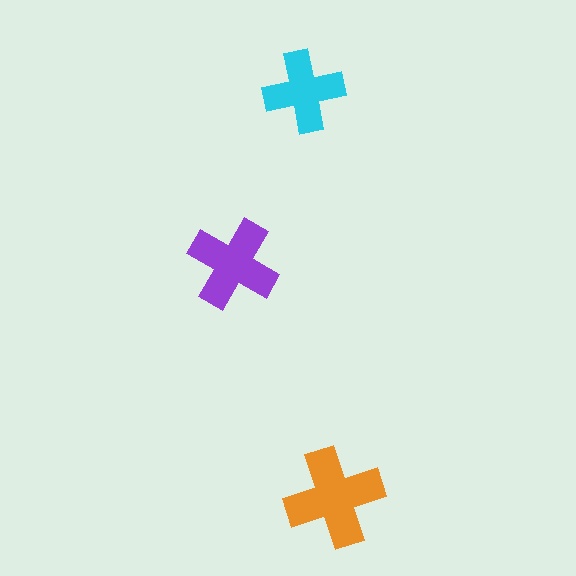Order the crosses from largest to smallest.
the orange one, the purple one, the cyan one.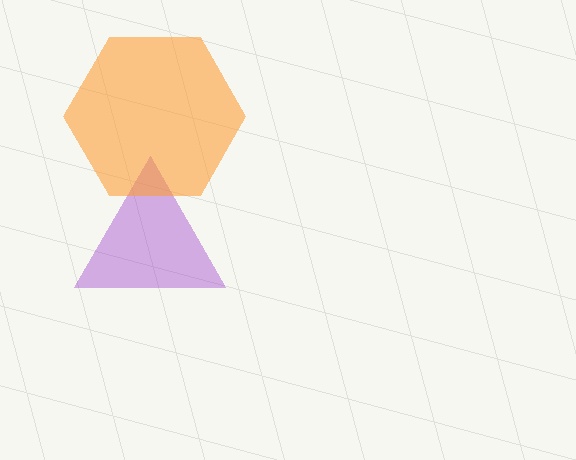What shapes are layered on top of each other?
The layered shapes are: a purple triangle, an orange hexagon.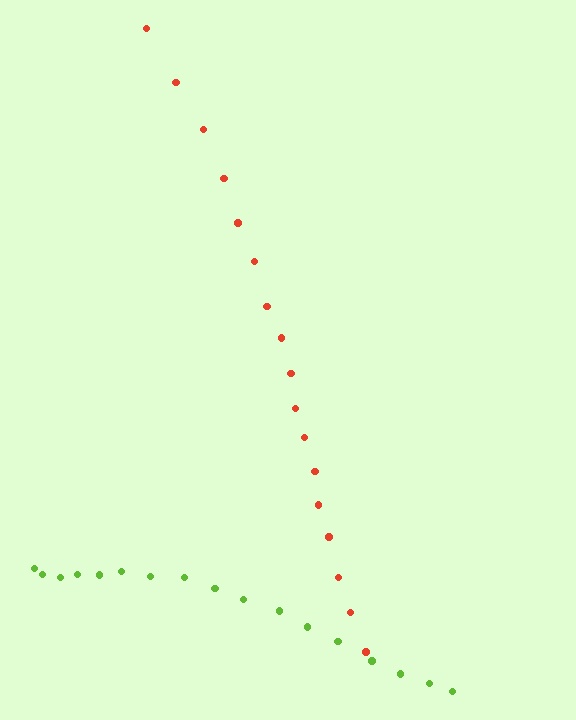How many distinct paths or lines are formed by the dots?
There are 2 distinct paths.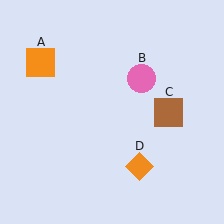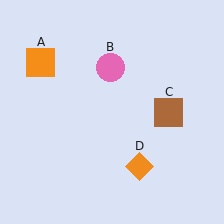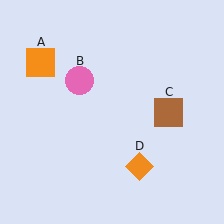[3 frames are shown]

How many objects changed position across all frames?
1 object changed position: pink circle (object B).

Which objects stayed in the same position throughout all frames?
Orange square (object A) and brown square (object C) and orange diamond (object D) remained stationary.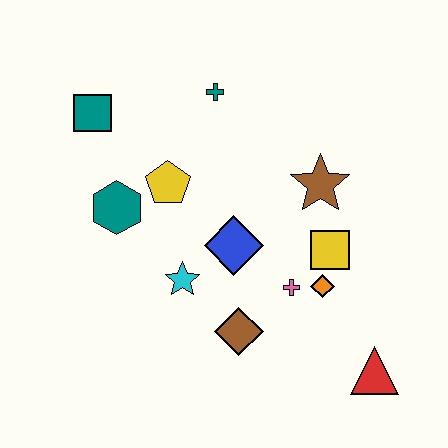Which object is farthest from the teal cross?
The red triangle is farthest from the teal cross.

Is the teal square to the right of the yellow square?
No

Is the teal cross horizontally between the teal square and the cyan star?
No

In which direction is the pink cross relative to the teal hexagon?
The pink cross is to the right of the teal hexagon.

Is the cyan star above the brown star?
No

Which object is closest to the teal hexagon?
The yellow pentagon is closest to the teal hexagon.